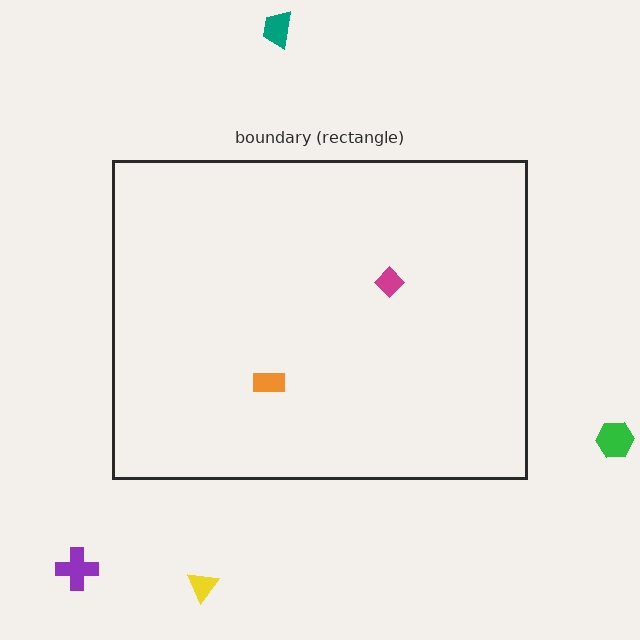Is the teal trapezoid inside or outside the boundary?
Outside.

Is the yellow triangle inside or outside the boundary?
Outside.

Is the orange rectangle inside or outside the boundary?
Inside.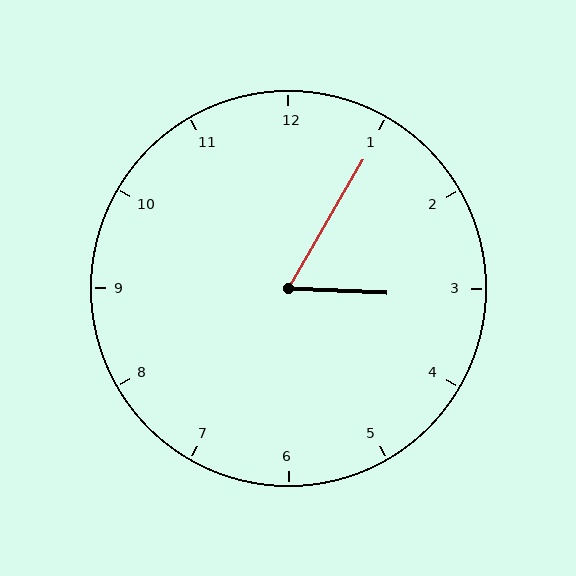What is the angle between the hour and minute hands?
Approximately 62 degrees.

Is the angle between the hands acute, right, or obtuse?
It is acute.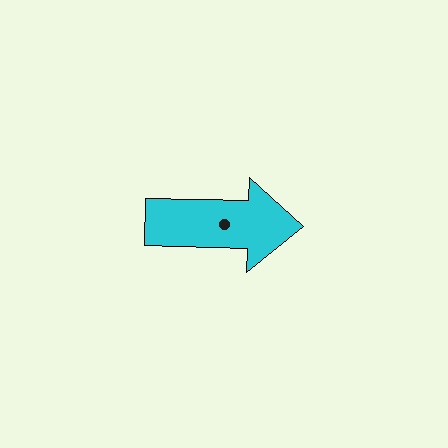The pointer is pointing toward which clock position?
Roughly 3 o'clock.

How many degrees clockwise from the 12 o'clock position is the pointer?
Approximately 92 degrees.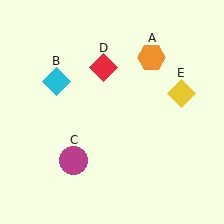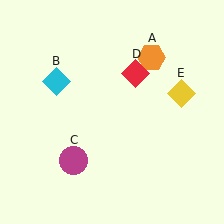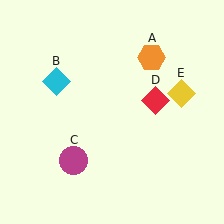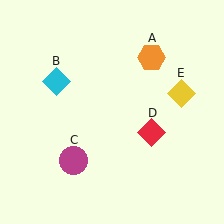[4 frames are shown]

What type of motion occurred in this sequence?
The red diamond (object D) rotated clockwise around the center of the scene.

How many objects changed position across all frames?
1 object changed position: red diamond (object D).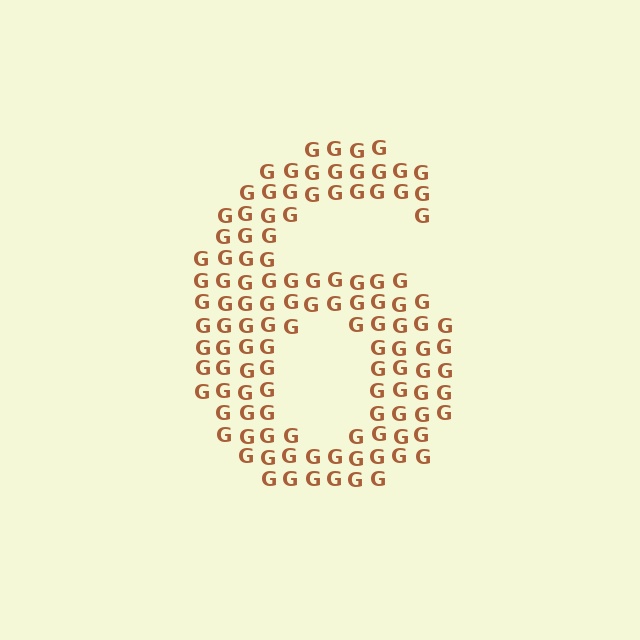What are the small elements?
The small elements are letter G's.